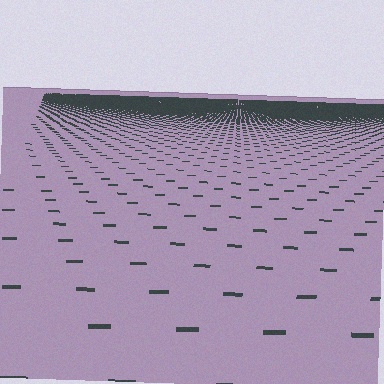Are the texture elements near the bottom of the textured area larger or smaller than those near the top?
Larger. Near the bottom, elements are closer to the viewer and appear at a bigger on-screen size.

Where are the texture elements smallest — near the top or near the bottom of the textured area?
Near the top.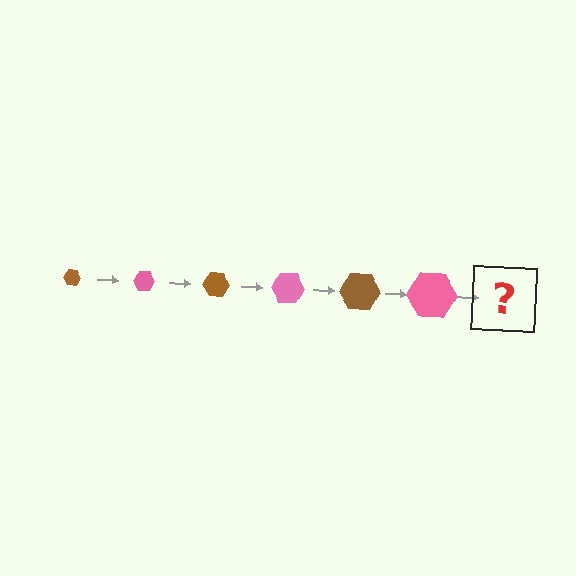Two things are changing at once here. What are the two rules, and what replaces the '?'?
The two rules are that the hexagon grows larger each step and the color cycles through brown and pink. The '?' should be a brown hexagon, larger than the previous one.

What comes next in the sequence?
The next element should be a brown hexagon, larger than the previous one.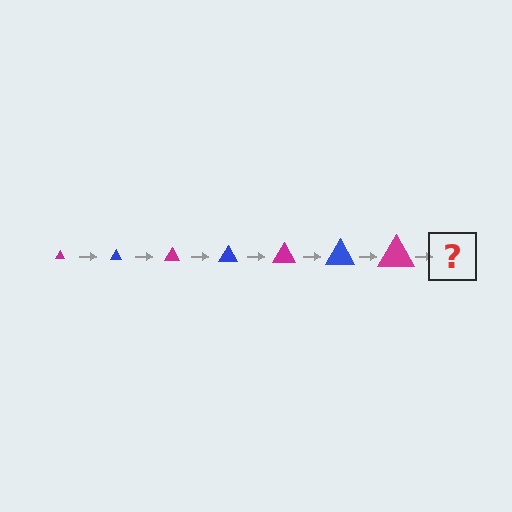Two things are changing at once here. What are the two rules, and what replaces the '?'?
The two rules are that the triangle grows larger each step and the color cycles through magenta and blue. The '?' should be a blue triangle, larger than the previous one.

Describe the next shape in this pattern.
It should be a blue triangle, larger than the previous one.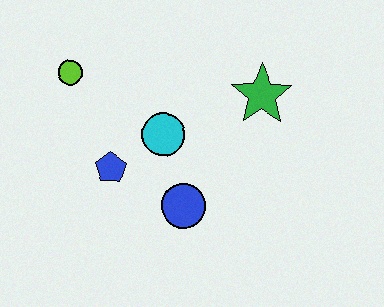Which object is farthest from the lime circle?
The green star is farthest from the lime circle.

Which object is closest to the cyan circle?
The blue pentagon is closest to the cyan circle.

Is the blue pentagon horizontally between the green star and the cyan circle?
No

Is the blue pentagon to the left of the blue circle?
Yes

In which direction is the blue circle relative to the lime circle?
The blue circle is below the lime circle.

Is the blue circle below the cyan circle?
Yes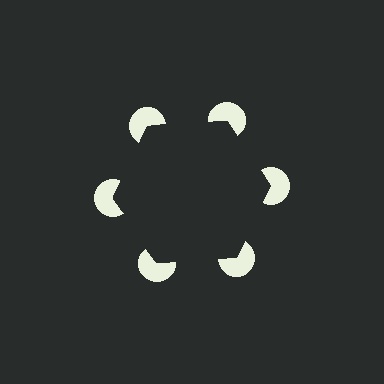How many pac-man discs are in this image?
There are 6 — one at each vertex of the illusory hexagon.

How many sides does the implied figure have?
6 sides.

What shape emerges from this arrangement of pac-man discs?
An illusory hexagon — its edges are inferred from the aligned wedge cuts in the pac-man discs, not physically drawn.